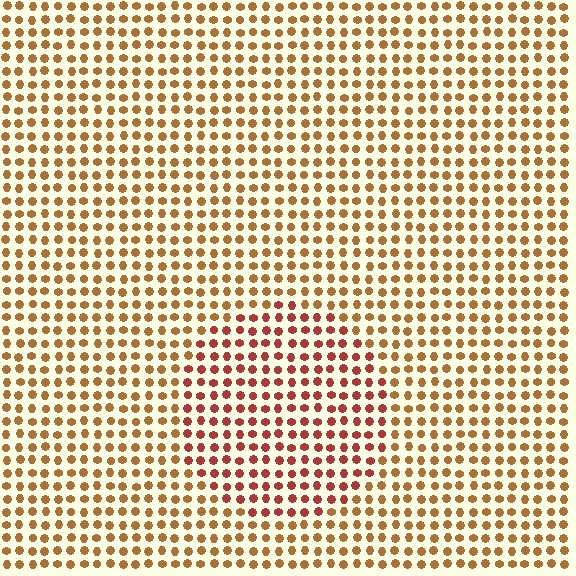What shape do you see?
I see a circle.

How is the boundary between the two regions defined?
The boundary is defined purely by a slight shift in hue (about 32 degrees). Spacing, size, and orientation are identical on both sides.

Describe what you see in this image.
The image is filled with small brown elements in a uniform arrangement. A circle-shaped region is visible where the elements are tinted to a slightly different hue, forming a subtle color boundary.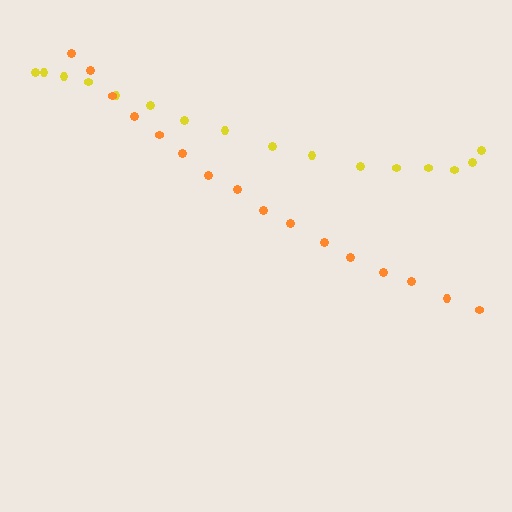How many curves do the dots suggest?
There are 2 distinct paths.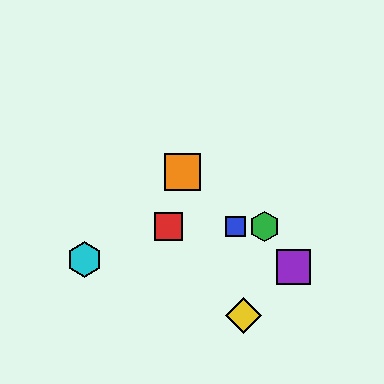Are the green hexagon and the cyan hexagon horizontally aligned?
No, the green hexagon is at y≈227 and the cyan hexagon is at y≈260.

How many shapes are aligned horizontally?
3 shapes (the red square, the blue square, the green hexagon) are aligned horizontally.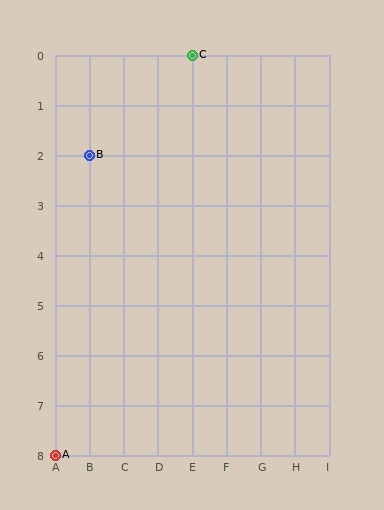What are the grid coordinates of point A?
Point A is at grid coordinates (A, 8).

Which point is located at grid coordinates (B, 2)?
Point B is at (B, 2).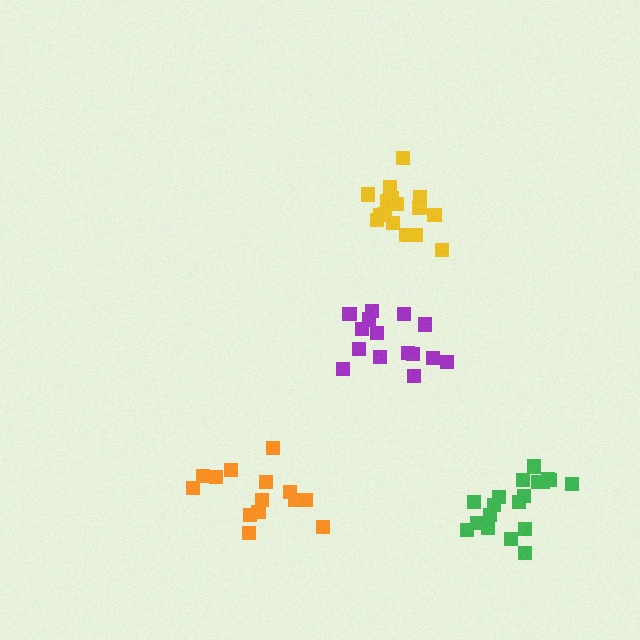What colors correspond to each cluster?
The clusters are colored: purple, green, orange, yellow.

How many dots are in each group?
Group 1: 15 dots, Group 2: 19 dots, Group 3: 14 dots, Group 4: 18 dots (66 total).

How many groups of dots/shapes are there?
There are 4 groups.